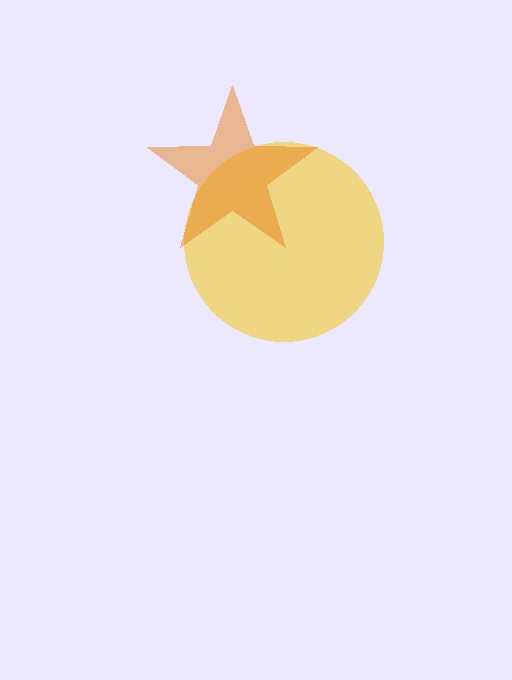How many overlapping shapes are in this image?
There are 2 overlapping shapes in the image.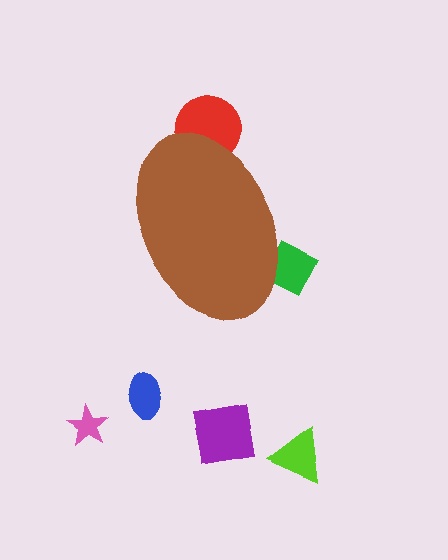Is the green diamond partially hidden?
Yes, the green diamond is partially hidden behind the brown ellipse.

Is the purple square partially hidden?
No, the purple square is fully visible.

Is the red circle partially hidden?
Yes, the red circle is partially hidden behind the brown ellipse.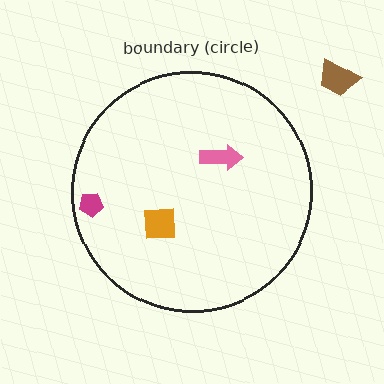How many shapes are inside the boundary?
3 inside, 1 outside.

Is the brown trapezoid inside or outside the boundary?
Outside.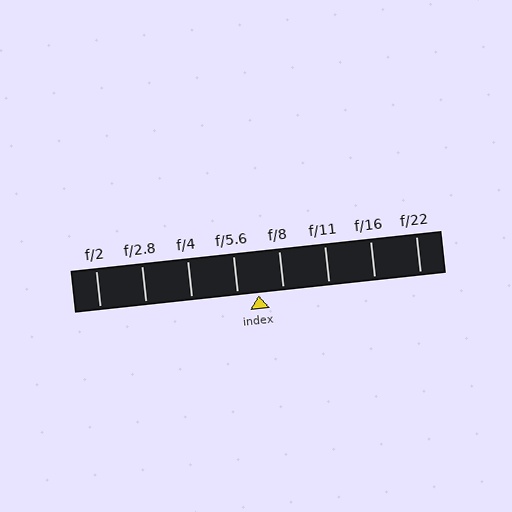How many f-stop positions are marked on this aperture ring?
There are 8 f-stop positions marked.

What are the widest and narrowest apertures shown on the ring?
The widest aperture shown is f/2 and the narrowest is f/22.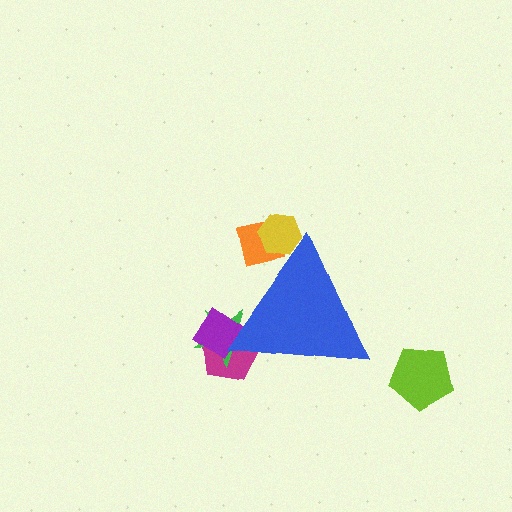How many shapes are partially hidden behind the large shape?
5 shapes are partially hidden.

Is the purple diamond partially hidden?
Yes, the purple diamond is partially hidden behind the blue triangle.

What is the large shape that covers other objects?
A blue triangle.